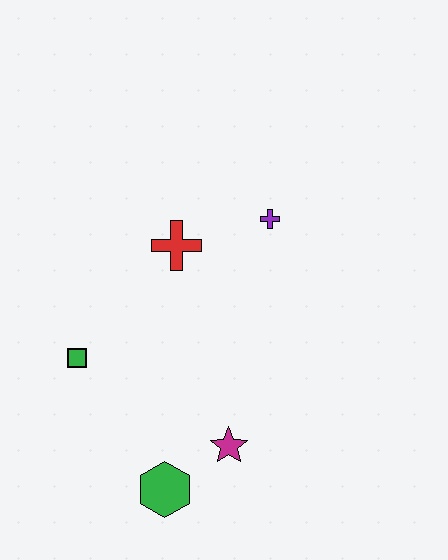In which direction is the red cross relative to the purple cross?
The red cross is to the left of the purple cross.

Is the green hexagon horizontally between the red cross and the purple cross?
No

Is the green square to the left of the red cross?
Yes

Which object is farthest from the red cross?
The green hexagon is farthest from the red cross.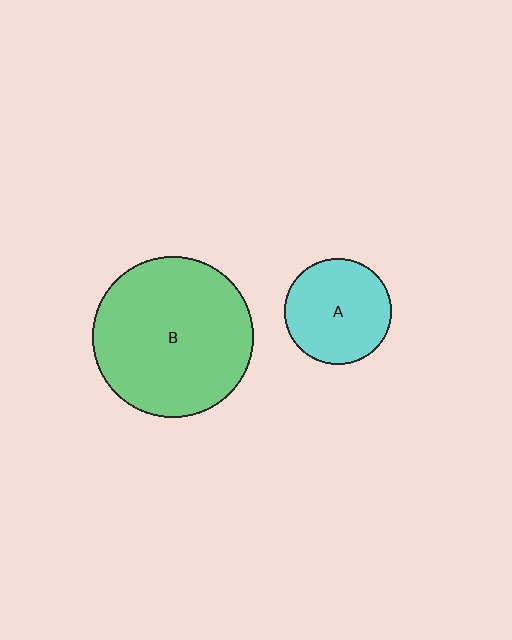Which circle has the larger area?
Circle B (green).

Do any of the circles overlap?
No, none of the circles overlap.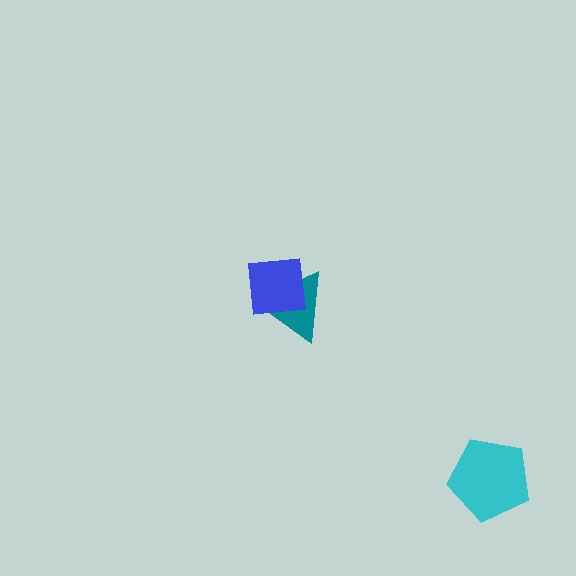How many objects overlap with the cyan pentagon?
0 objects overlap with the cyan pentagon.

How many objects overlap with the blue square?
1 object overlaps with the blue square.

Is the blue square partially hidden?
No, no other shape covers it.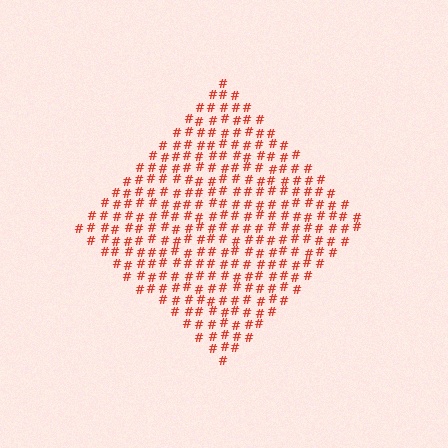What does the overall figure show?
The overall figure shows a diamond.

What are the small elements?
The small elements are hash symbols.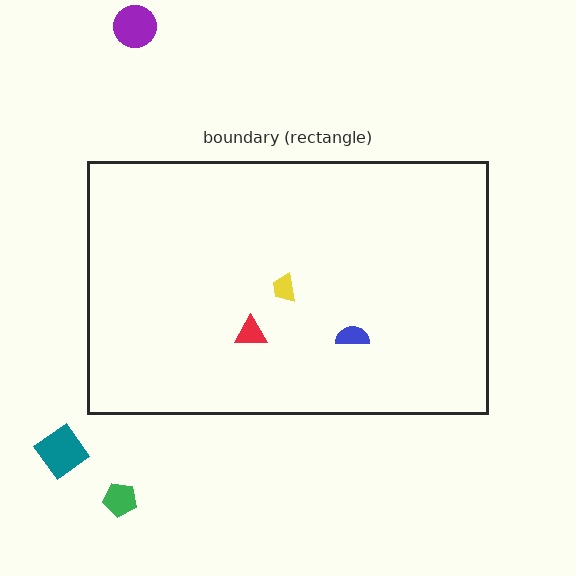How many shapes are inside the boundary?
3 inside, 3 outside.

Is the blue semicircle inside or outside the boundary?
Inside.